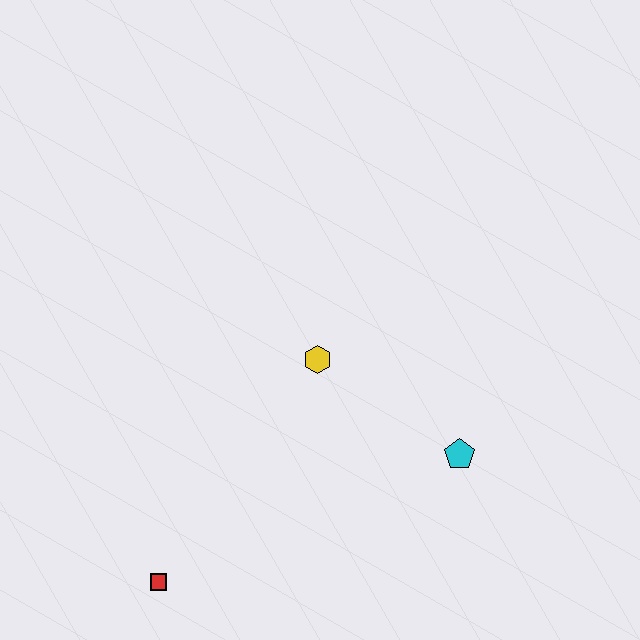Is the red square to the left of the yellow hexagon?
Yes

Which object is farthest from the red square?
The cyan pentagon is farthest from the red square.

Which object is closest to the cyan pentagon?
The yellow hexagon is closest to the cyan pentagon.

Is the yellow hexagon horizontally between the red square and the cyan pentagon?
Yes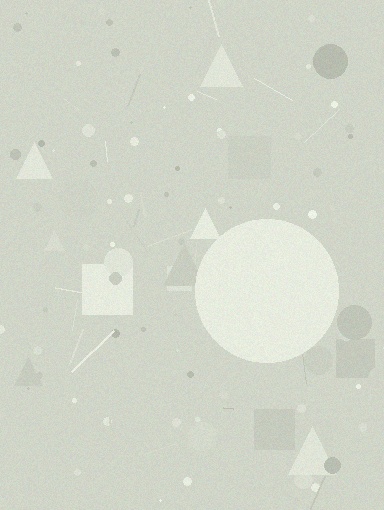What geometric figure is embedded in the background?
A circle is embedded in the background.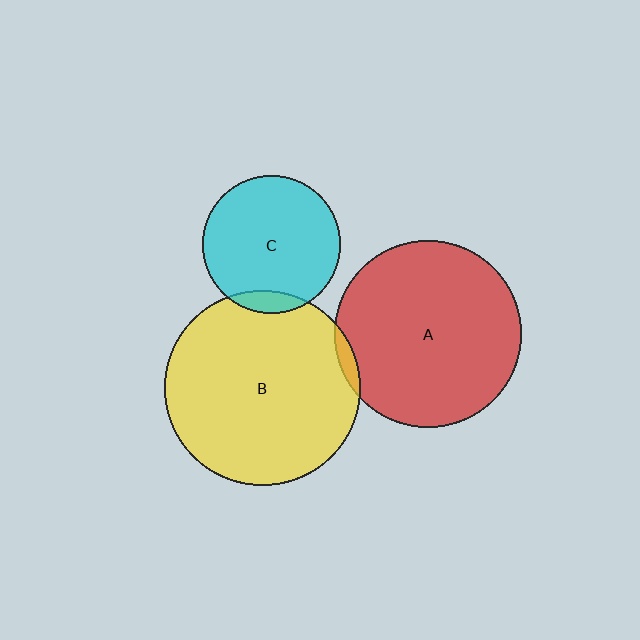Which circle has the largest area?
Circle B (yellow).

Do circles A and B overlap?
Yes.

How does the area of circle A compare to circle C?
Approximately 1.8 times.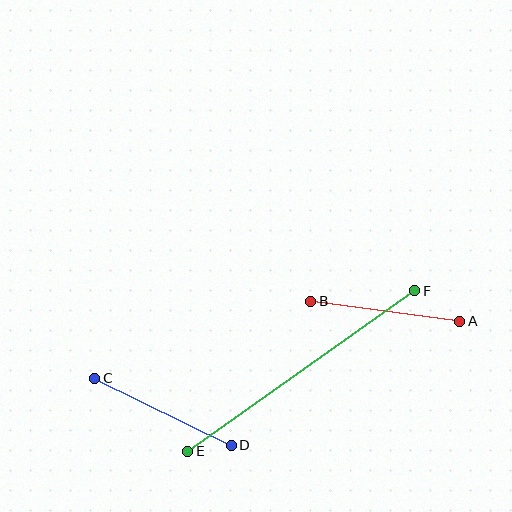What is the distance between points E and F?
The distance is approximately 278 pixels.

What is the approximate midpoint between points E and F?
The midpoint is at approximately (301, 371) pixels.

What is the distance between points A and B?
The distance is approximately 150 pixels.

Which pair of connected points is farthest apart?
Points E and F are farthest apart.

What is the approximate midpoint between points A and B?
The midpoint is at approximately (385, 311) pixels.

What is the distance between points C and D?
The distance is approximately 152 pixels.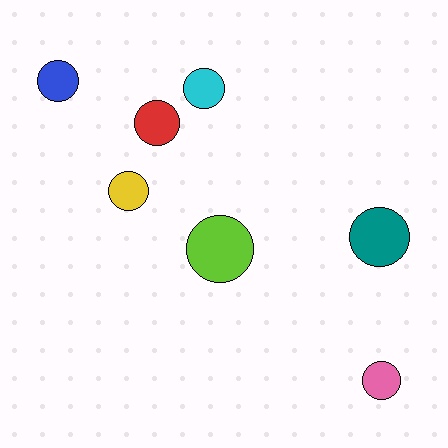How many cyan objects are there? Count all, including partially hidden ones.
There is 1 cyan object.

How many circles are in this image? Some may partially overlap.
There are 7 circles.